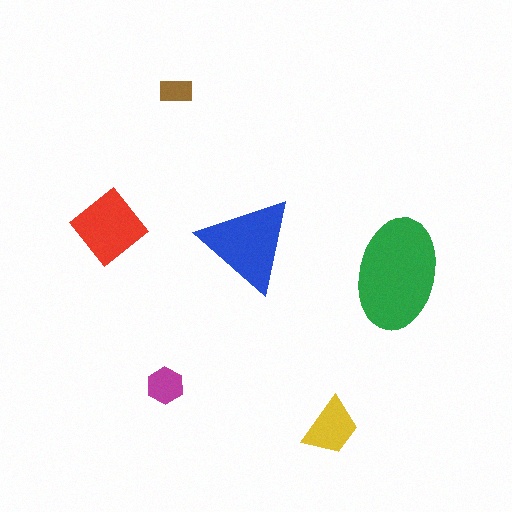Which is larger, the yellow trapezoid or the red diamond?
The red diamond.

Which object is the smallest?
The brown rectangle.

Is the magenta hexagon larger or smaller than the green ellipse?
Smaller.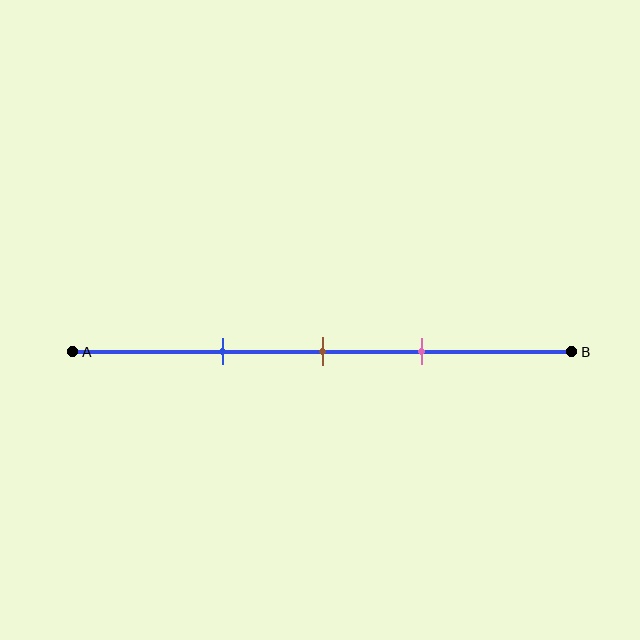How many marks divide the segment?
There are 3 marks dividing the segment.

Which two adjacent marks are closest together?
The brown and pink marks are the closest adjacent pair.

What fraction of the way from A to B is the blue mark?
The blue mark is approximately 30% (0.3) of the way from A to B.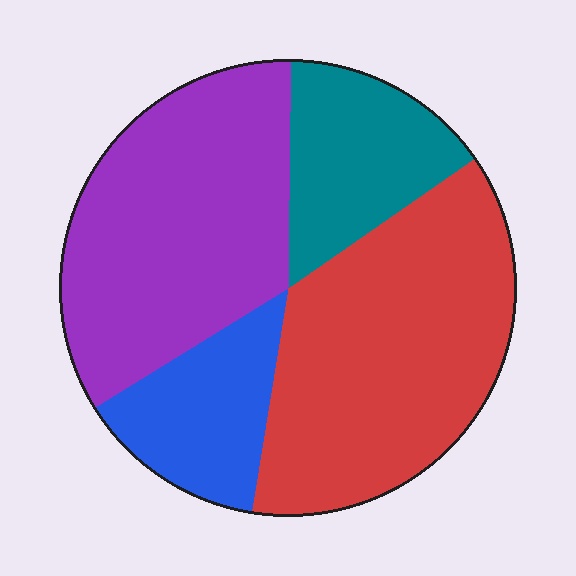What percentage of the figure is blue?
Blue takes up about one eighth (1/8) of the figure.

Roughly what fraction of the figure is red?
Red covers roughly 35% of the figure.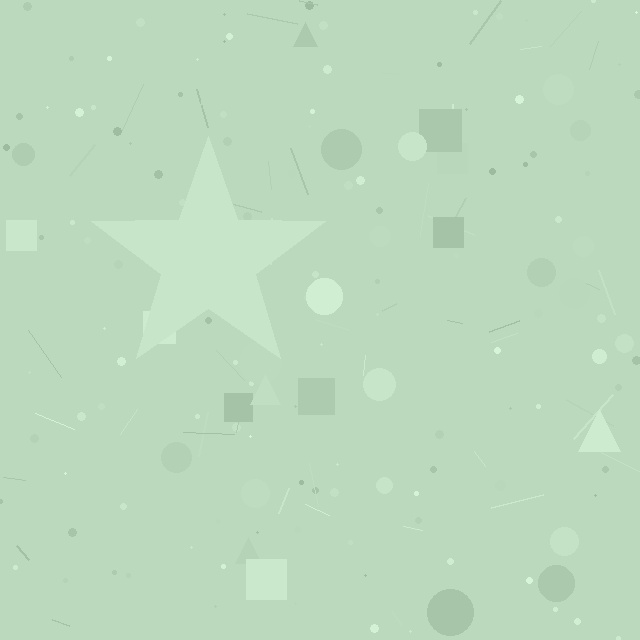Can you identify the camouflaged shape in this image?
The camouflaged shape is a star.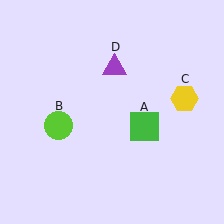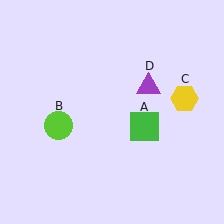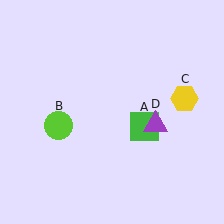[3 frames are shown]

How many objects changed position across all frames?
1 object changed position: purple triangle (object D).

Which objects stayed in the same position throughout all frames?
Green square (object A) and lime circle (object B) and yellow hexagon (object C) remained stationary.